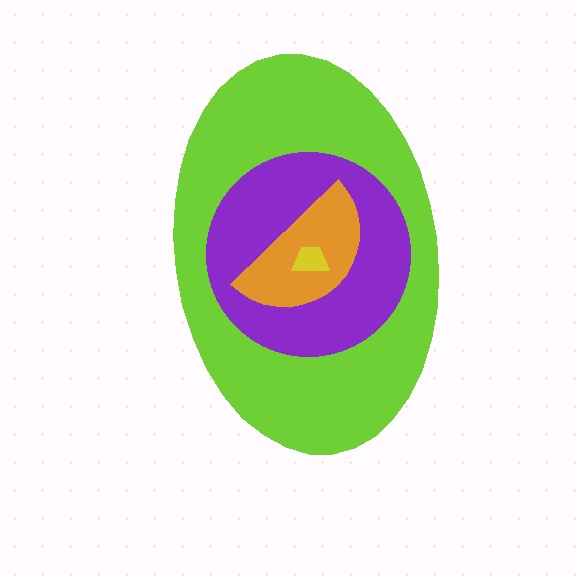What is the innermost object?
The yellow trapezoid.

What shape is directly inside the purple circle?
The orange semicircle.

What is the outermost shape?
The lime ellipse.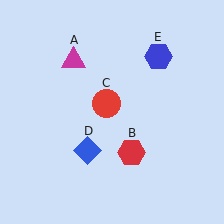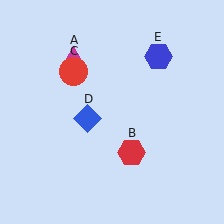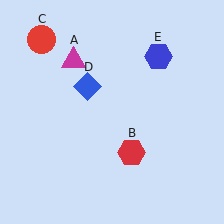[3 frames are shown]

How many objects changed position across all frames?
2 objects changed position: red circle (object C), blue diamond (object D).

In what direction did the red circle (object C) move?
The red circle (object C) moved up and to the left.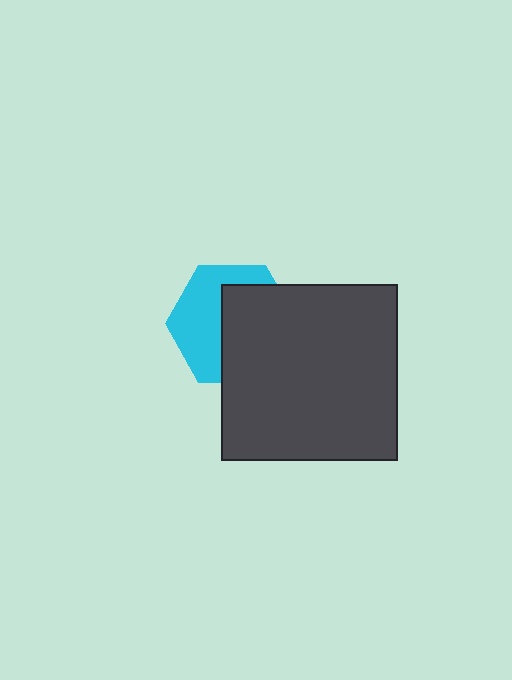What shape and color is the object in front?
The object in front is a dark gray square.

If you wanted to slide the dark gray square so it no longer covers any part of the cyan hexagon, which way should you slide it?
Slide it right — that is the most direct way to separate the two shapes.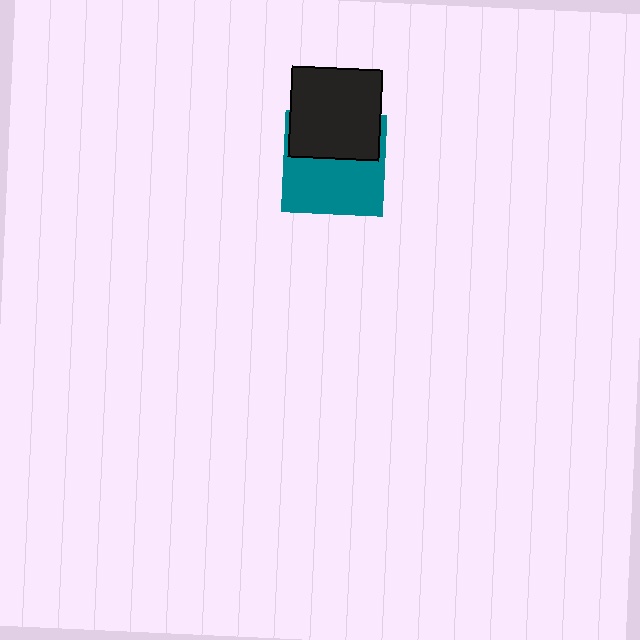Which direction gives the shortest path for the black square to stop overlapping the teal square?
Moving up gives the shortest separation.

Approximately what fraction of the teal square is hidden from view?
Roughly 42% of the teal square is hidden behind the black square.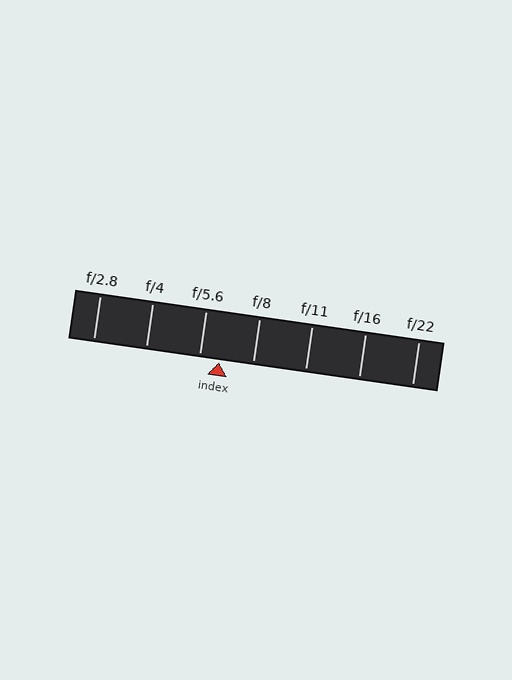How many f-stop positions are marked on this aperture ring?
There are 7 f-stop positions marked.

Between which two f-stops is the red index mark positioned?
The index mark is between f/5.6 and f/8.